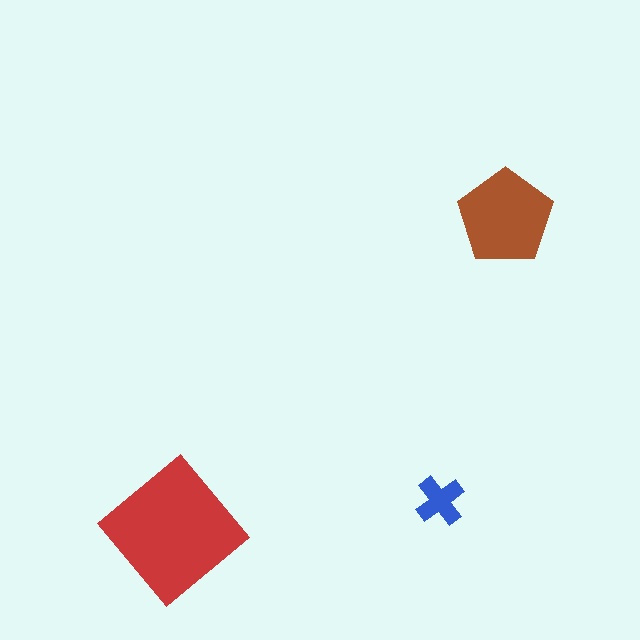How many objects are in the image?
There are 3 objects in the image.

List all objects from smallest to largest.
The blue cross, the brown pentagon, the red diamond.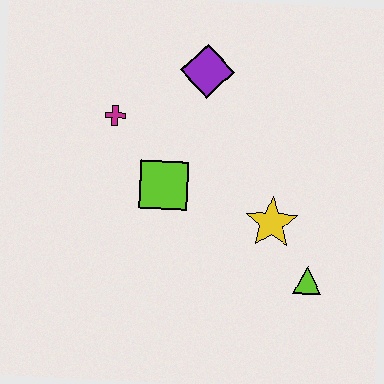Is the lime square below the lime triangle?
No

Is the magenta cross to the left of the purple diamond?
Yes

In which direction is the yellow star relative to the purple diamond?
The yellow star is below the purple diamond.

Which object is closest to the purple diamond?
The magenta cross is closest to the purple diamond.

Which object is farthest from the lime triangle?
The magenta cross is farthest from the lime triangle.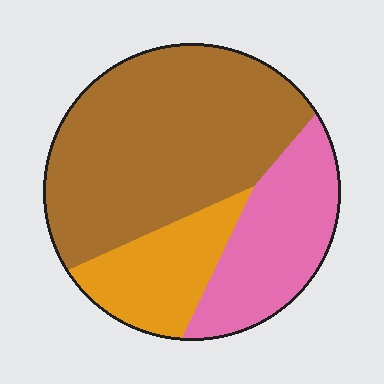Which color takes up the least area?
Orange, at roughly 20%.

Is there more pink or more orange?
Pink.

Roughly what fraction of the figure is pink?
Pink covers around 25% of the figure.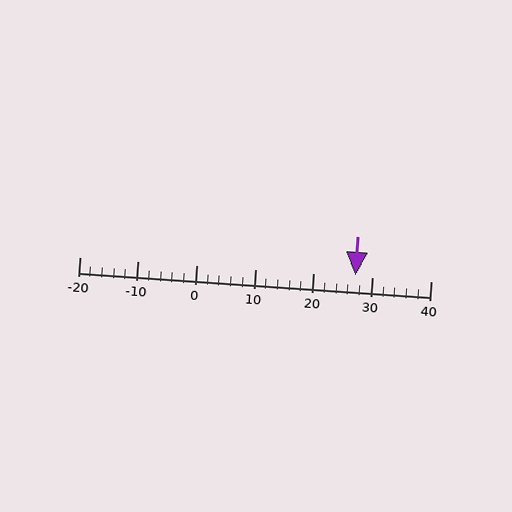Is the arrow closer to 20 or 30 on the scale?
The arrow is closer to 30.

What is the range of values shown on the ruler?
The ruler shows values from -20 to 40.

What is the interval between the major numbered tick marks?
The major tick marks are spaced 10 units apart.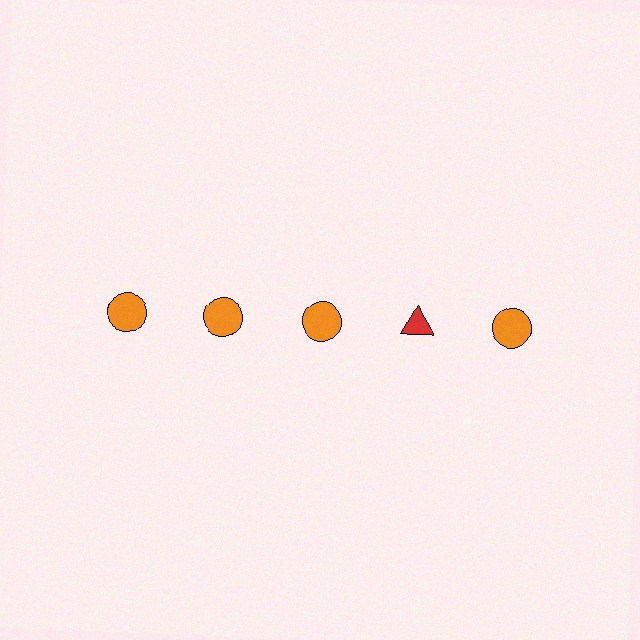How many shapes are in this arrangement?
There are 5 shapes arranged in a grid pattern.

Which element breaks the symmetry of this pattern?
The red triangle in the top row, second from right column breaks the symmetry. All other shapes are orange circles.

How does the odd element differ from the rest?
It differs in both color (red instead of orange) and shape (triangle instead of circle).